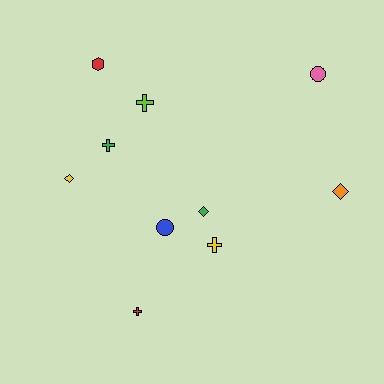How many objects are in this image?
There are 10 objects.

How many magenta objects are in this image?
There are no magenta objects.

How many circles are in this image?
There are 2 circles.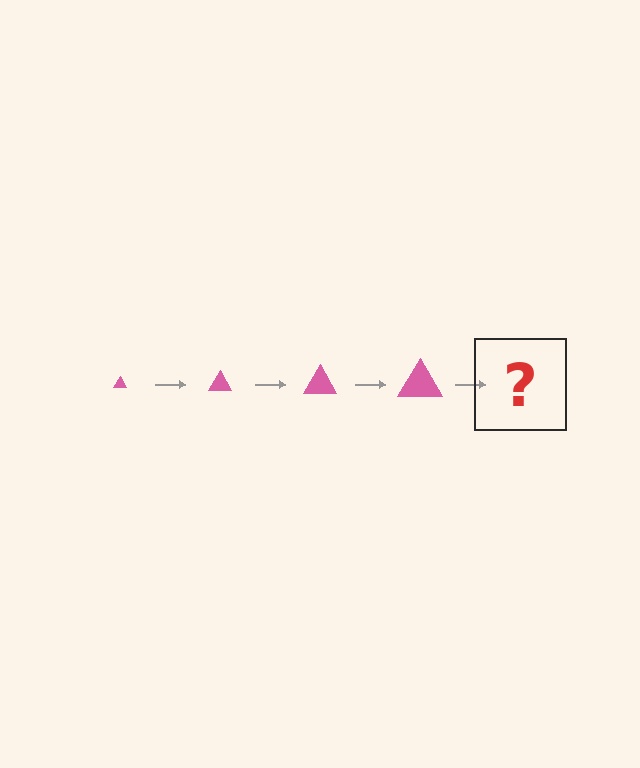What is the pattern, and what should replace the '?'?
The pattern is that the triangle gets progressively larger each step. The '?' should be a pink triangle, larger than the previous one.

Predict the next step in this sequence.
The next step is a pink triangle, larger than the previous one.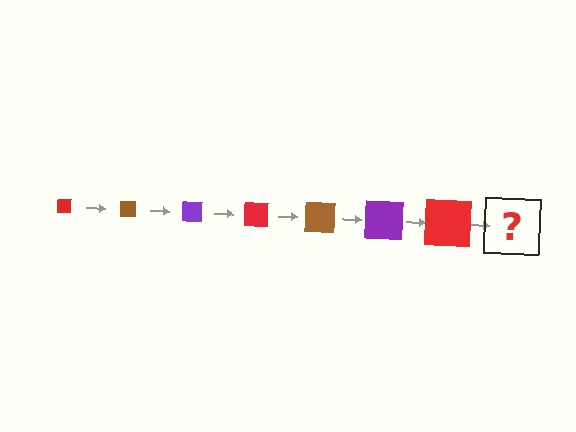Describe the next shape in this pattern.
It should be a brown square, larger than the previous one.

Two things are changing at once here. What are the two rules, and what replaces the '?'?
The two rules are that the square grows larger each step and the color cycles through red, brown, and purple. The '?' should be a brown square, larger than the previous one.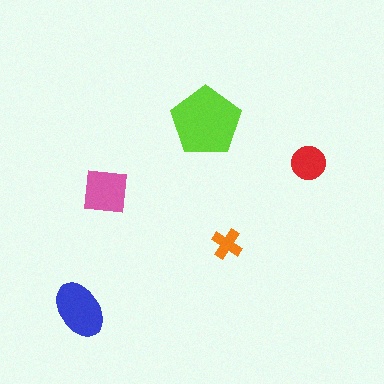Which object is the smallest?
The orange cross.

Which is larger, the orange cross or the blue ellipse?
The blue ellipse.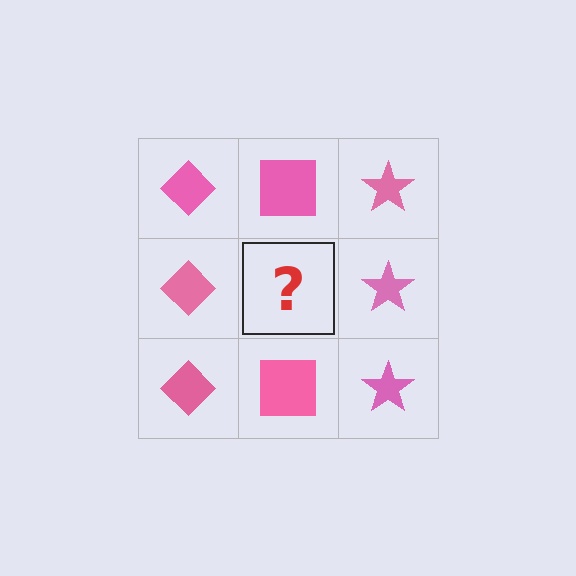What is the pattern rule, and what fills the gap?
The rule is that each column has a consistent shape. The gap should be filled with a pink square.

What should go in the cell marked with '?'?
The missing cell should contain a pink square.